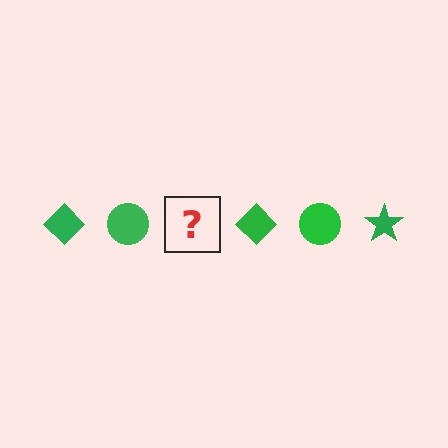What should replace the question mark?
The question mark should be replaced with a green star.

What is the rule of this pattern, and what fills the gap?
The rule is that the pattern cycles through diamond, circle, star shapes in green. The gap should be filled with a green star.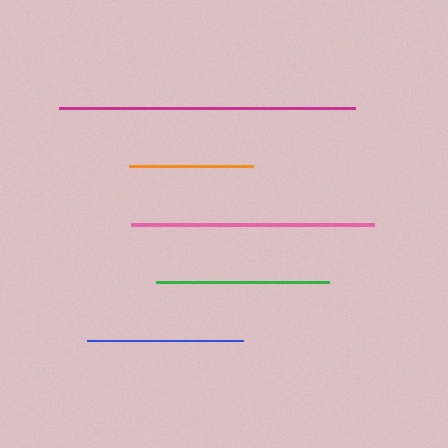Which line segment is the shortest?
The orange line is the shortest at approximately 124 pixels.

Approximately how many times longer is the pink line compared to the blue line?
The pink line is approximately 1.6 times the length of the blue line.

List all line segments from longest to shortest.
From longest to shortest: magenta, pink, green, blue, orange.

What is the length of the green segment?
The green segment is approximately 173 pixels long.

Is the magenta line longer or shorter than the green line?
The magenta line is longer than the green line.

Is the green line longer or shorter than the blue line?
The green line is longer than the blue line.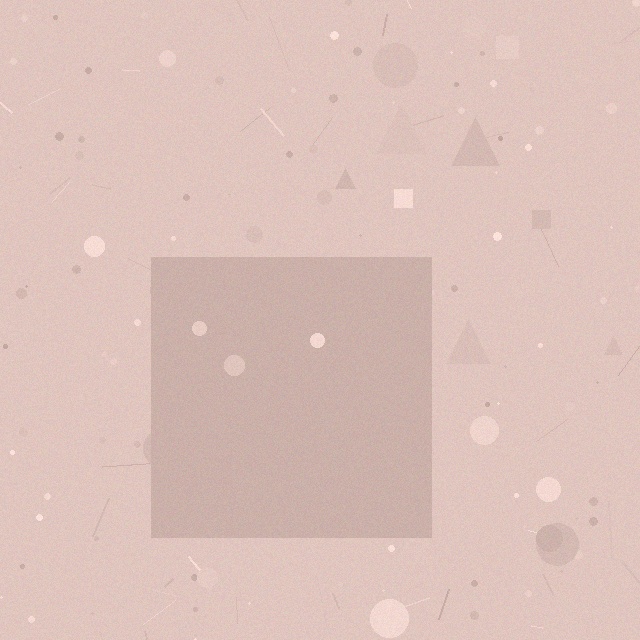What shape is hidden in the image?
A square is hidden in the image.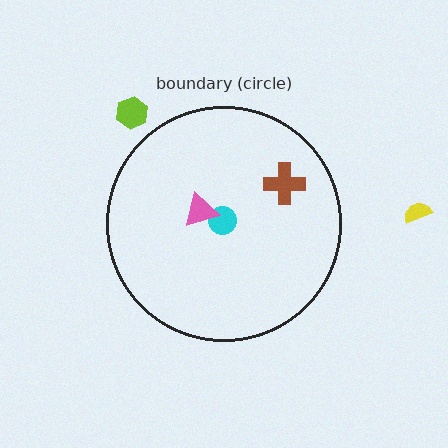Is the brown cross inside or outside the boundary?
Inside.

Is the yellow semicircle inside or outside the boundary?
Outside.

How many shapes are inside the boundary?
3 inside, 2 outside.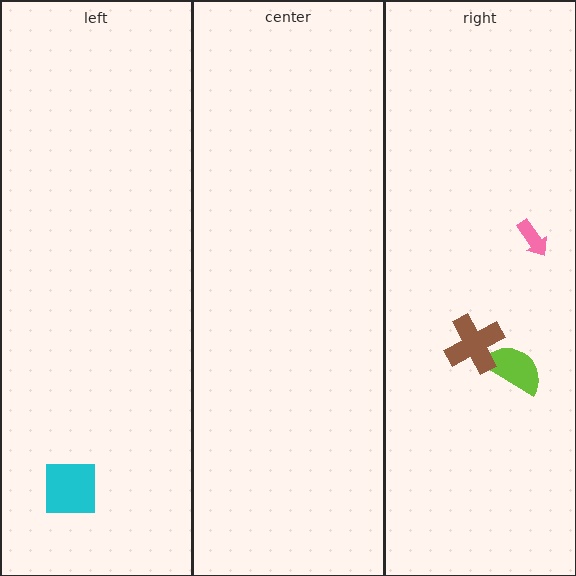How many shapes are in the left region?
1.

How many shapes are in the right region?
3.